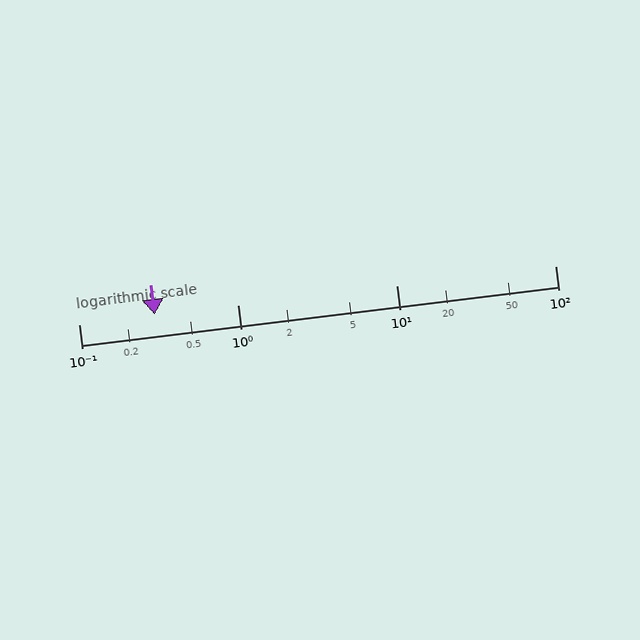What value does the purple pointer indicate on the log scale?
The pointer indicates approximately 0.3.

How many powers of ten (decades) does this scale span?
The scale spans 3 decades, from 0.1 to 100.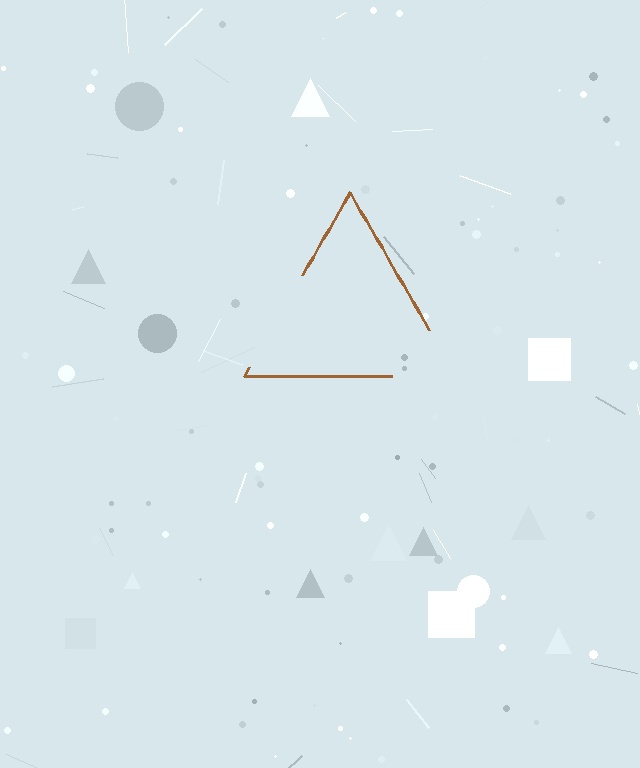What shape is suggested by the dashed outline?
The dashed outline suggests a triangle.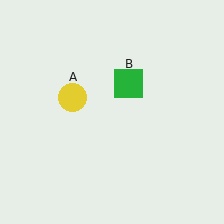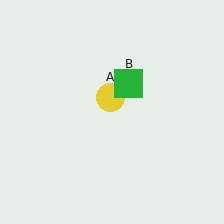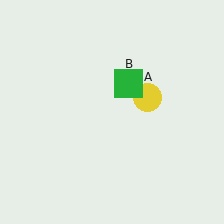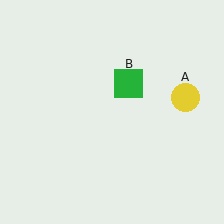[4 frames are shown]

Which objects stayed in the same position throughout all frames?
Green square (object B) remained stationary.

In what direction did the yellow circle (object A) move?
The yellow circle (object A) moved right.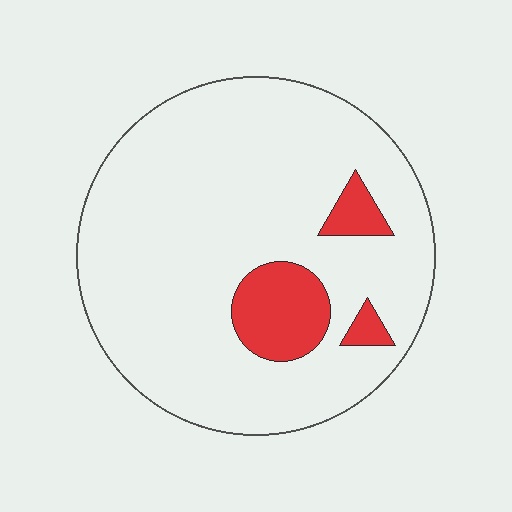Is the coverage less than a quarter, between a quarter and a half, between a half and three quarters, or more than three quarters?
Less than a quarter.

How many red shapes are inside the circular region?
3.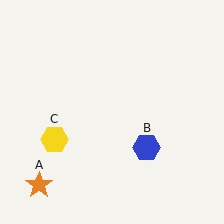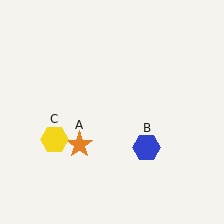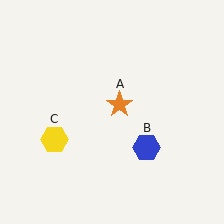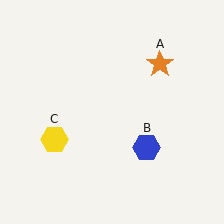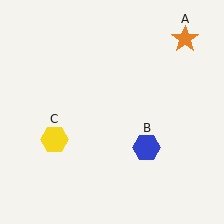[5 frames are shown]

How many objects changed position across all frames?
1 object changed position: orange star (object A).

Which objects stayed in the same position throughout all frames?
Blue hexagon (object B) and yellow hexagon (object C) remained stationary.